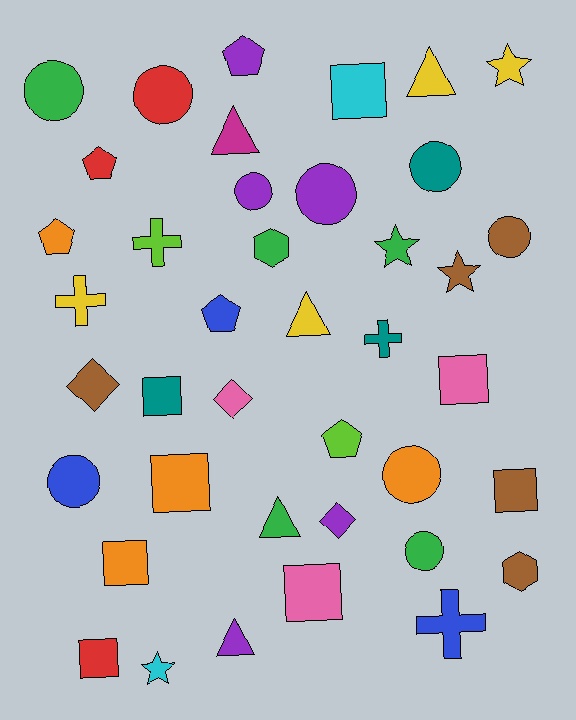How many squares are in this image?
There are 8 squares.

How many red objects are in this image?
There are 3 red objects.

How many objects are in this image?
There are 40 objects.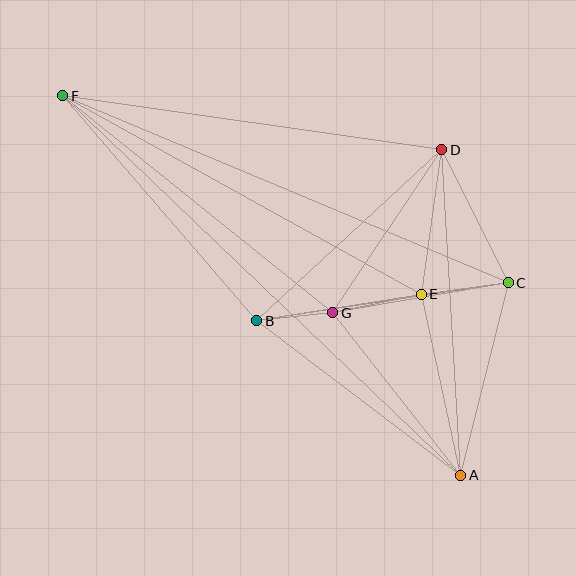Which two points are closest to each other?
Points B and G are closest to each other.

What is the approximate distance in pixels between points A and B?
The distance between A and B is approximately 256 pixels.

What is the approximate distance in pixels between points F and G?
The distance between F and G is approximately 346 pixels.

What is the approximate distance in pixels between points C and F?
The distance between C and F is approximately 483 pixels.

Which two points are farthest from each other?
Points A and F are farthest from each other.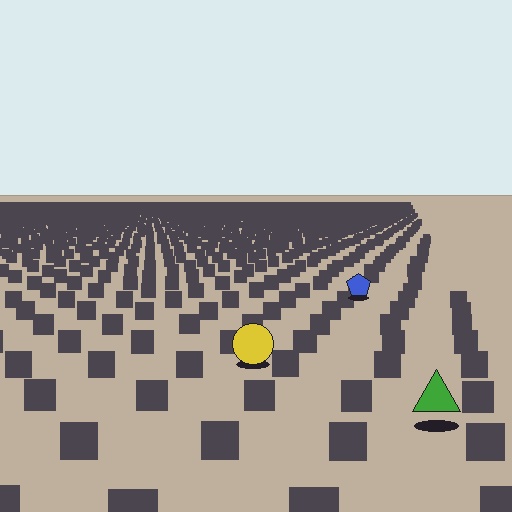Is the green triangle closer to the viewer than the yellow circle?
Yes. The green triangle is closer — you can tell from the texture gradient: the ground texture is coarser near it.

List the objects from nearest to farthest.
From nearest to farthest: the green triangle, the yellow circle, the blue pentagon.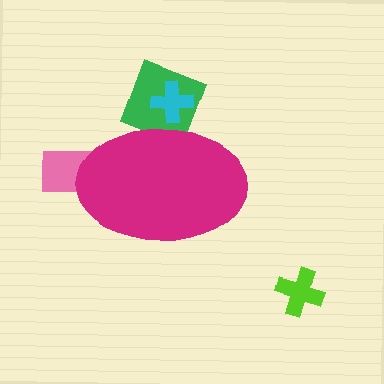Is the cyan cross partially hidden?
Yes, the cyan cross is partially hidden behind the magenta ellipse.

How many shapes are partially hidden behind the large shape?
3 shapes are partially hidden.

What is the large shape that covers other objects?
A magenta ellipse.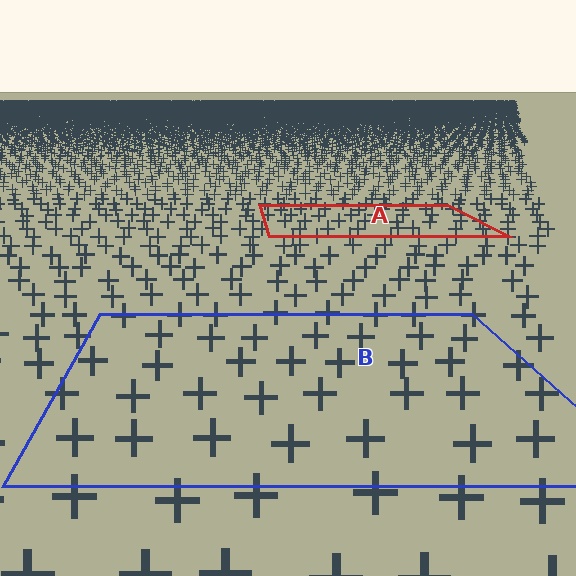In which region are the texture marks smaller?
The texture marks are smaller in region A, because it is farther away.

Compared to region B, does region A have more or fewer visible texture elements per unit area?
Region A has more texture elements per unit area — they are packed more densely because it is farther away.